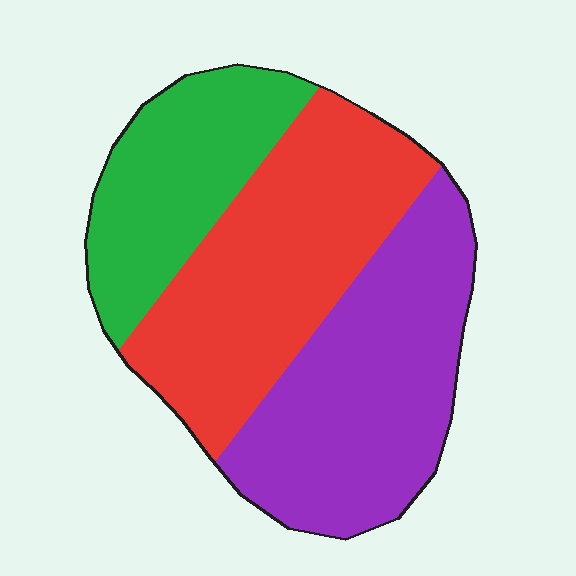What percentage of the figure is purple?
Purple takes up about three eighths (3/8) of the figure.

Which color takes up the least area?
Green, at roughly 25%.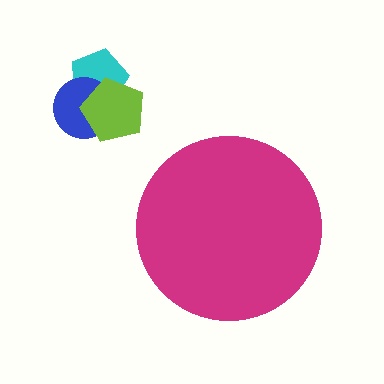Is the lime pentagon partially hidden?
No, the lime pentagon is fully visible.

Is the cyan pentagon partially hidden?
No, the cyan pentagon is fully visible.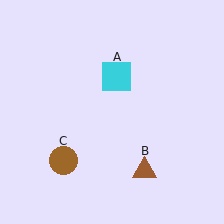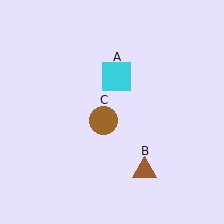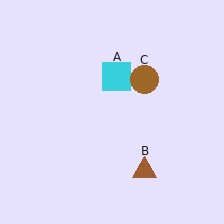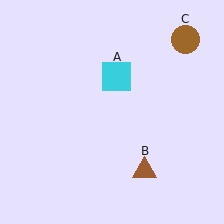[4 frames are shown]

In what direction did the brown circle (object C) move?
The brown circle (object C) moved up and to the right.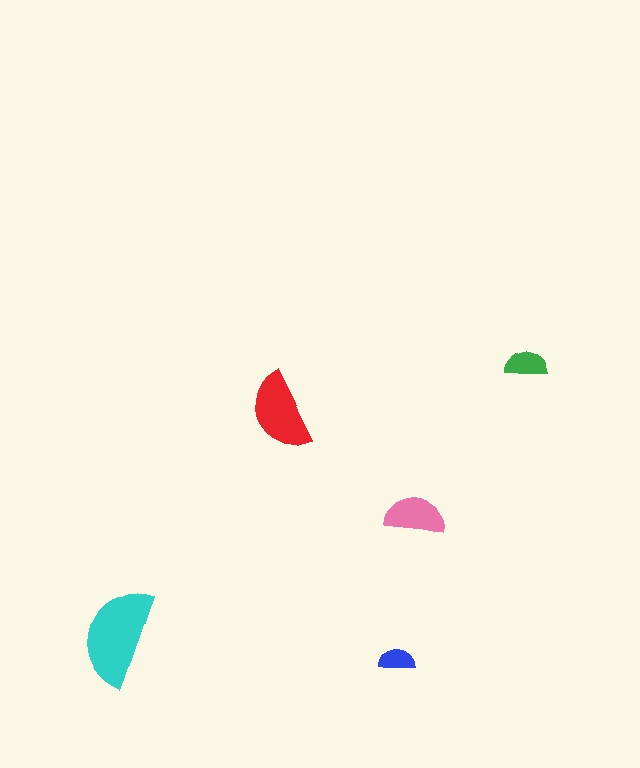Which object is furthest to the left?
The cyan semicircle is leftmost.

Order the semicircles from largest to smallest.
the cyan one, the red one, the pink one, the green one, the blue one.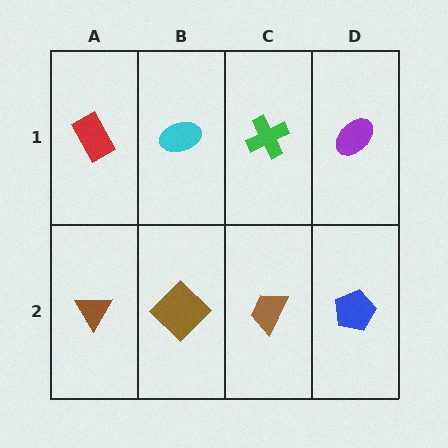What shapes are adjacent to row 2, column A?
A red rectangle (row 1, column A), a brown diamond (row 2, column B).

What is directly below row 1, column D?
A blue pentagon.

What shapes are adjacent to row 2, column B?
A cyan ellipse (row 1, column B), a brown triangle (row 2, column A), a brown trapezoid (row 2, column C).